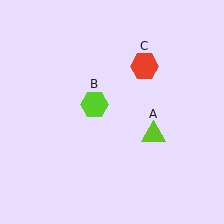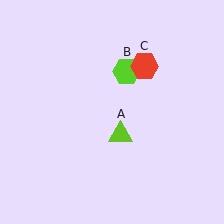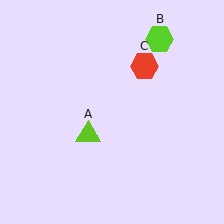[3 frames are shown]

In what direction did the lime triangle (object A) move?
The lime triangle (object A) moved left.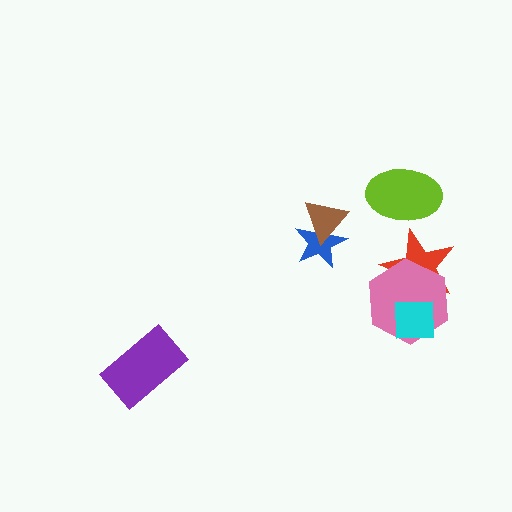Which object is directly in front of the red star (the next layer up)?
The pink hexagon is directly in front of the red star.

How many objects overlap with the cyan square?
2 objects overlap with the cyan square.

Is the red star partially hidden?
Yes, it is partially covered by another shape.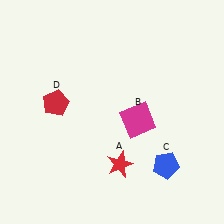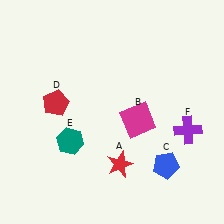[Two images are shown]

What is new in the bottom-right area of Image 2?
A purple cross (F) was added in the bottom-right area of Image 2.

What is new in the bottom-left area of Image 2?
A teal hexagon (E) was added in the bottom-left area of Image 2.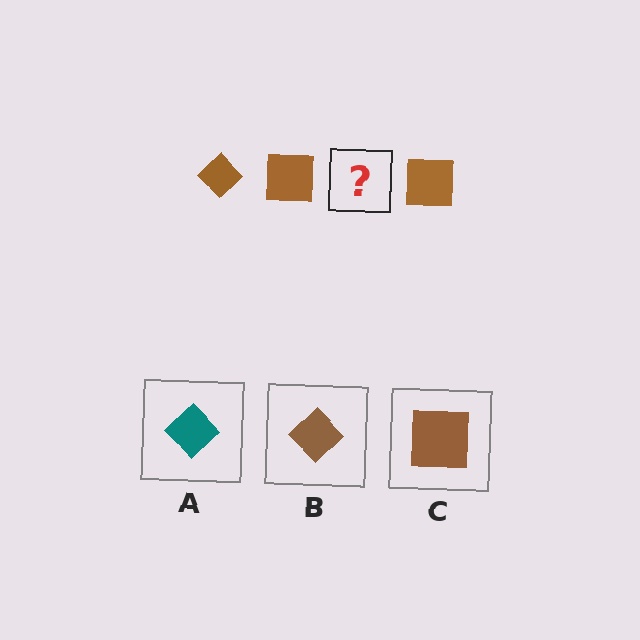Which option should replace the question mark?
Option B.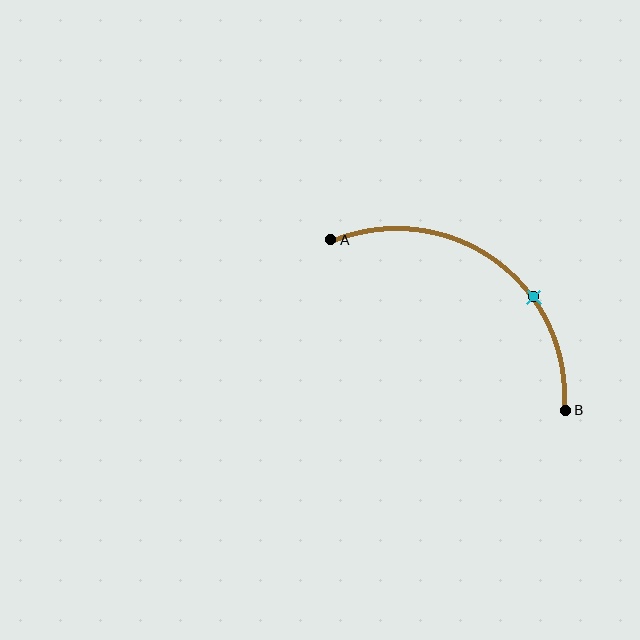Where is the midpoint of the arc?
The arc midpoint is the point on the curve farthest from the straight line joining A and B. It sits above and to the right of that line.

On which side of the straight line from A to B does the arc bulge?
The arc bulges above and to the right of the straight line connecting A and B.